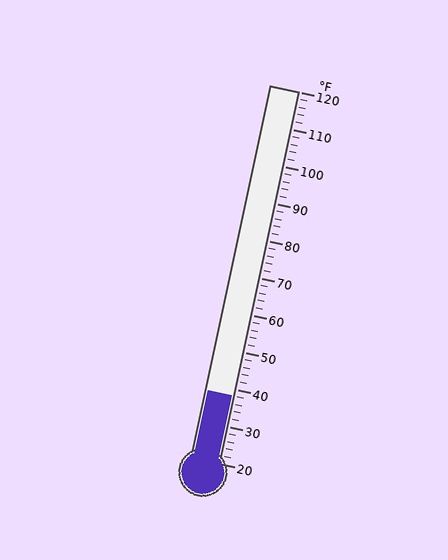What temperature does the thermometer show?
The thermometer shows approximately 38°F.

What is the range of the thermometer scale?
The thermometer scale ranges from 20°F to 120°F.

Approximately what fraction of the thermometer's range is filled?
The thermometer is filled to approximately 20% of its range.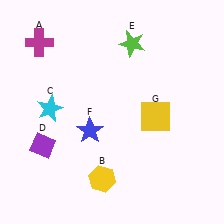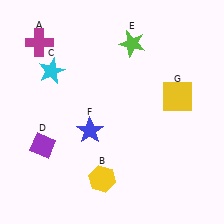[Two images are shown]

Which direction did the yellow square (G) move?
The yellow square (G) moved right.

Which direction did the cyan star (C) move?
The cyan star (C) moved up.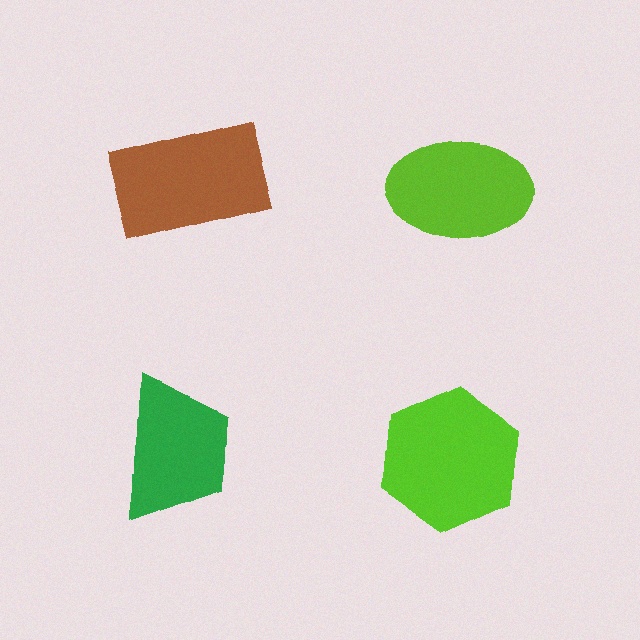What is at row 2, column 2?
A lime hexagon.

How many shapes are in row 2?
2 shapes.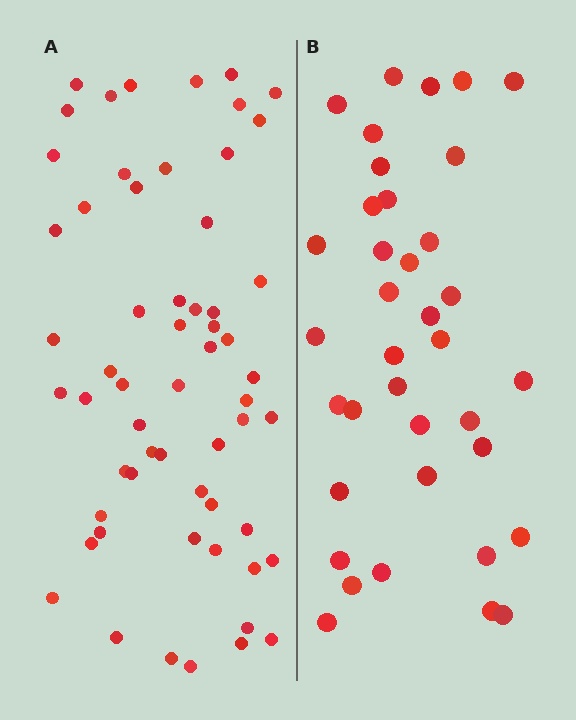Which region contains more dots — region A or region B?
Region A (the left region) has more dots.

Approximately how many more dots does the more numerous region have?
Region A has approximately 20 more dots than region B.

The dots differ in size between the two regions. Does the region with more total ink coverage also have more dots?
No. Region B has more total ink coverage because its dots are larger, but region A actually contains more individual dots. Total area can be misleading — the number of items is what matters here.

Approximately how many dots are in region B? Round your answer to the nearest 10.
About 40 dots. (The exact count is 37, which rounds to 40.)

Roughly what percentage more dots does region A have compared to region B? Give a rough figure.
About 60% more.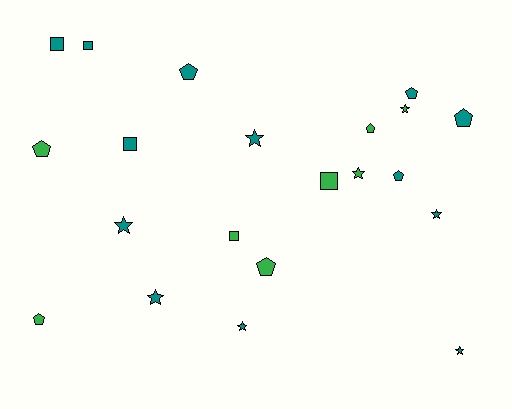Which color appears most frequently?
Teal, with 13 objects.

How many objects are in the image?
There are 21 objects.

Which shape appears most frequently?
Pentagon, with 8 objects.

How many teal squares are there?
There are 3 teal squares.